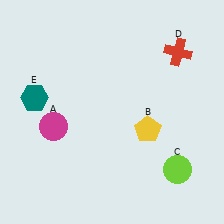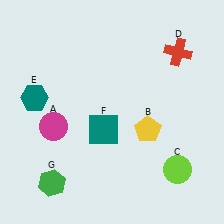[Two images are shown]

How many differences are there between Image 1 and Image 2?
There are 2 differences between the two images.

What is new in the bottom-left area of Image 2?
A green hexagon (G) was added in the bottom-left area of Image 2.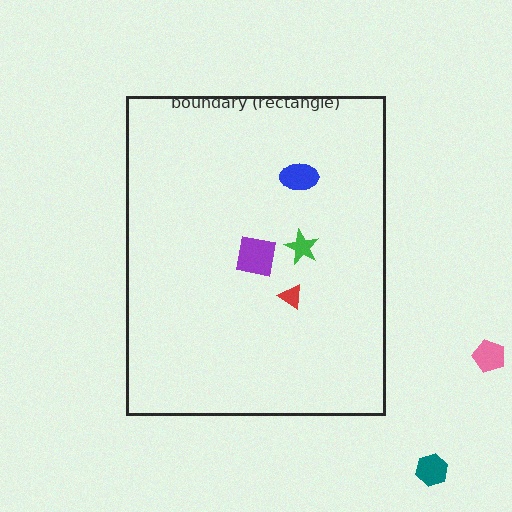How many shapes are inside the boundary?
4 inside, 2 outside.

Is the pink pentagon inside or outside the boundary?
Outside.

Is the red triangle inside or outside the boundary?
Inside.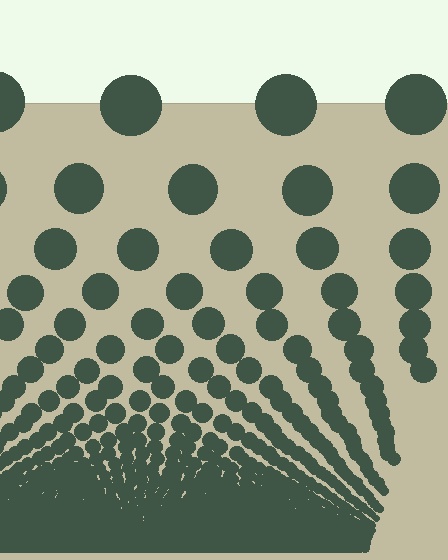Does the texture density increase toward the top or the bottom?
Density increases toward the bottom.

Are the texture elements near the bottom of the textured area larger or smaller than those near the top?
Smaller. The gradient is inverted — elements near the bottom are smaller and denser.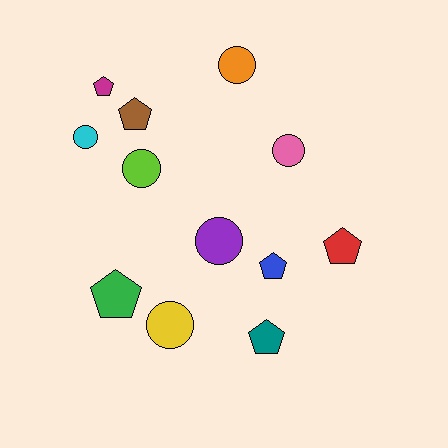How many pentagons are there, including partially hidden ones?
There are 6 pentagons.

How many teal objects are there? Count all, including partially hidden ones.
There is 1 teal object.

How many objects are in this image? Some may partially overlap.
There are 12 objects.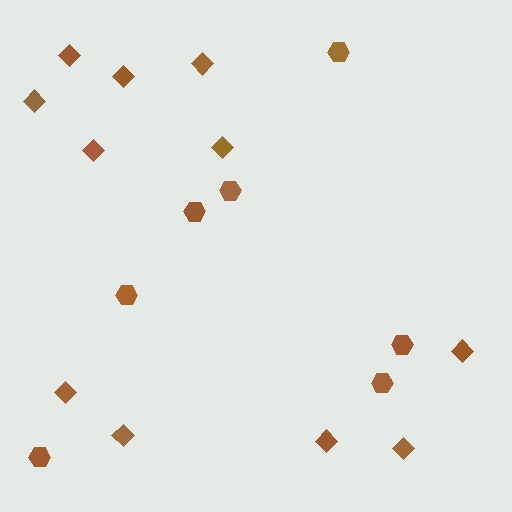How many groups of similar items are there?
There are 2 groups: one group of diamonds (11) and one group of hexagons (7).